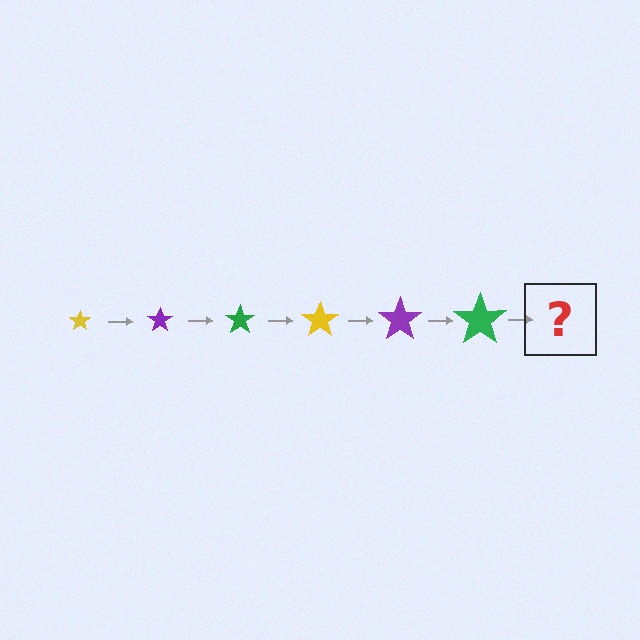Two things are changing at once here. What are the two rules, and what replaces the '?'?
The two rules are that the star grows larger each step and the color cycles through yellow, purple, and green. The '?' should be a yellow star, larger than the previous one.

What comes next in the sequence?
The next element should be a yellow star, larger than the previous one.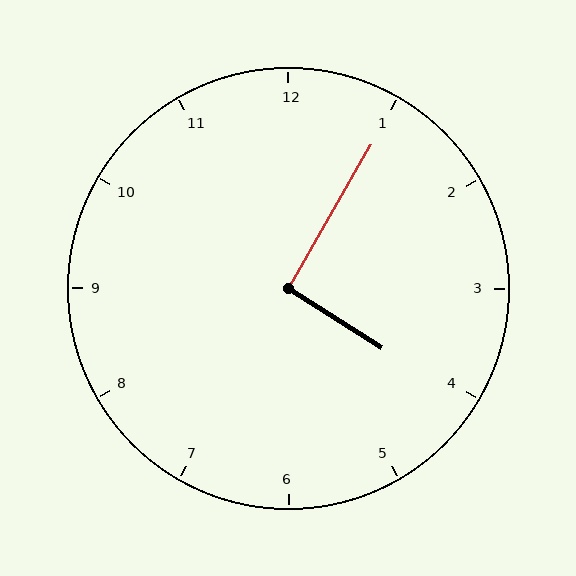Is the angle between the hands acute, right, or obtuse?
It is right.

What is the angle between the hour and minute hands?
Approximately 92 degrees.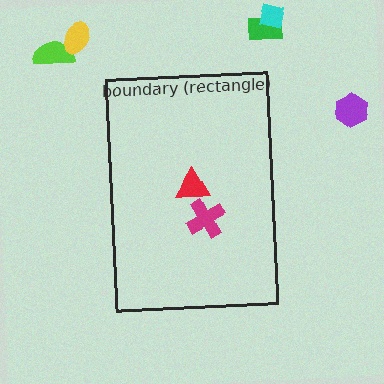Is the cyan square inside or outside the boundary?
Outside.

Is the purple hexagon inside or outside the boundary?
Outside.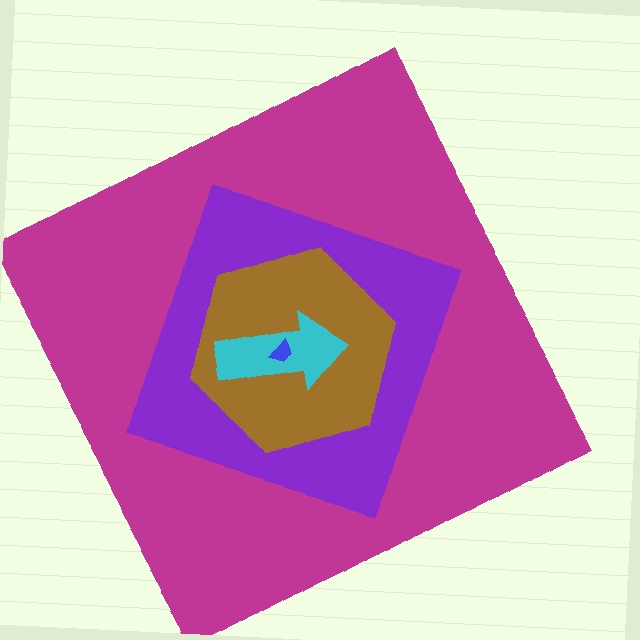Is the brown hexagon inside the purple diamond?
Yes.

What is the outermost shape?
The magenta square.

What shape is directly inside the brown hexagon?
The cyan arrow.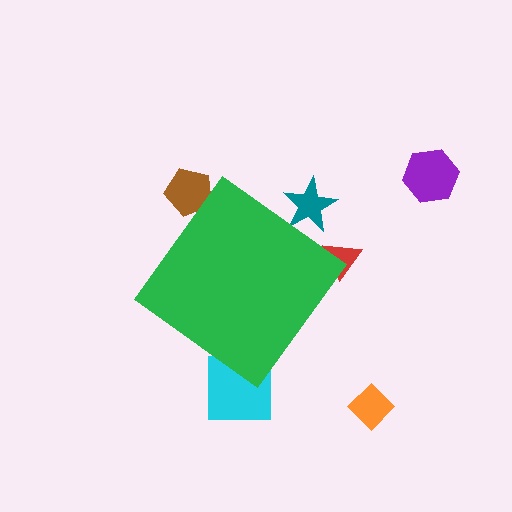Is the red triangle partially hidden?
Yes, the red triangle is partially hidden behind the green diamond.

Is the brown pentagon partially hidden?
Yes, the brown pentagon is partially hidden behind the green diamond.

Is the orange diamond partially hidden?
No, the orange diamond is fully visible.